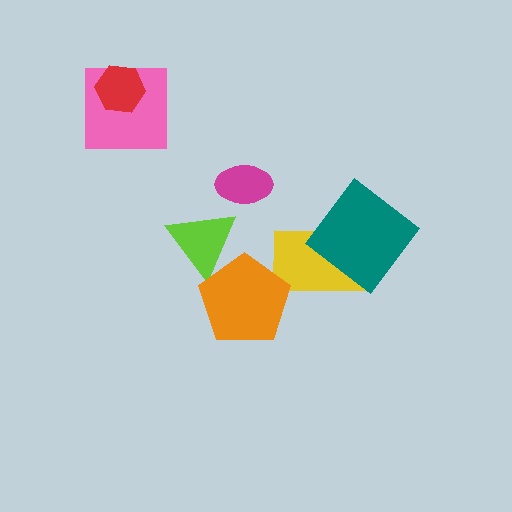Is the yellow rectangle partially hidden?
Yes, it is partially covered by another shape.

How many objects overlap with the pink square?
1 object overlaps with the pink square.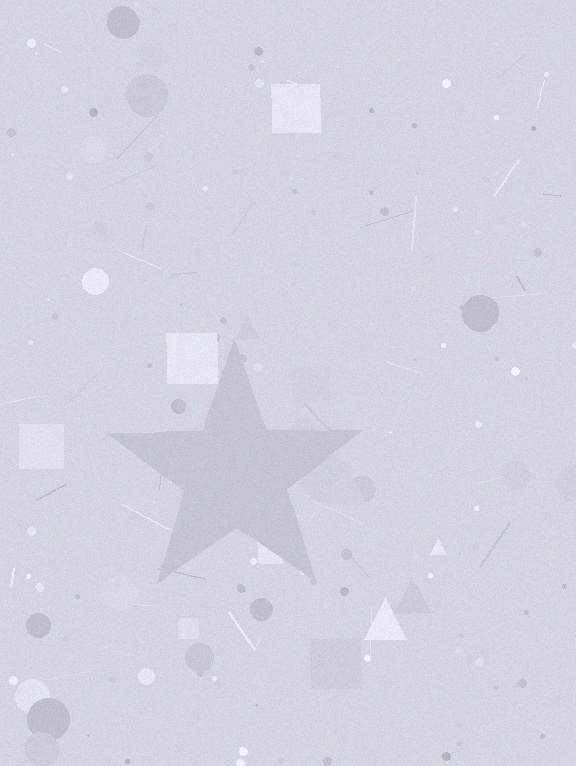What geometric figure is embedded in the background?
A star is embedded in the background.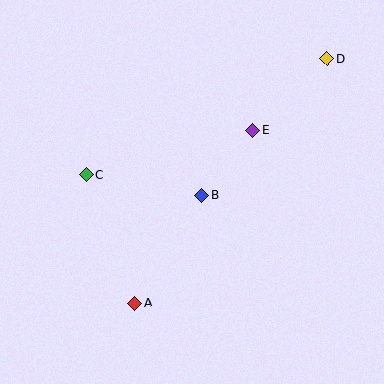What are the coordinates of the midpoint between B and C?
The midpoint between B and C is at (144, 185).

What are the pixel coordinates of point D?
Point D is at (327, 59).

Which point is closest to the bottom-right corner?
Point A is closest to the bottom-right corner.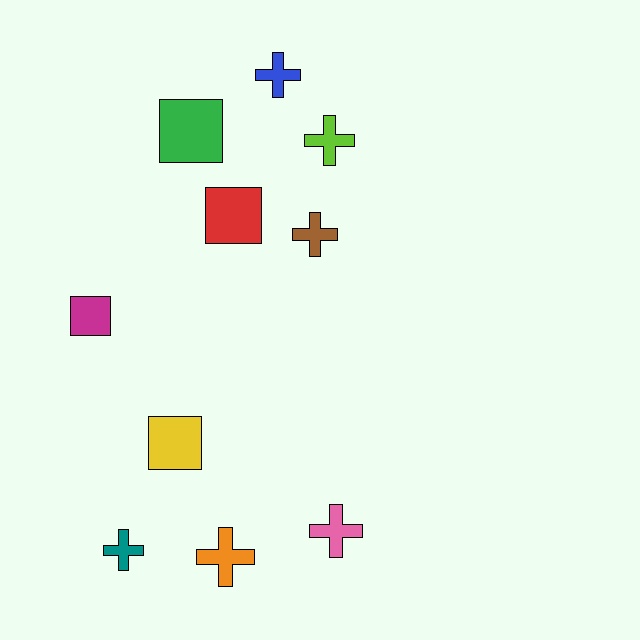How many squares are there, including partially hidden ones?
There are 4 squares.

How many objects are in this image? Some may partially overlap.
There are 10 objects.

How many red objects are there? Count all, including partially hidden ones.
There is 1 red object.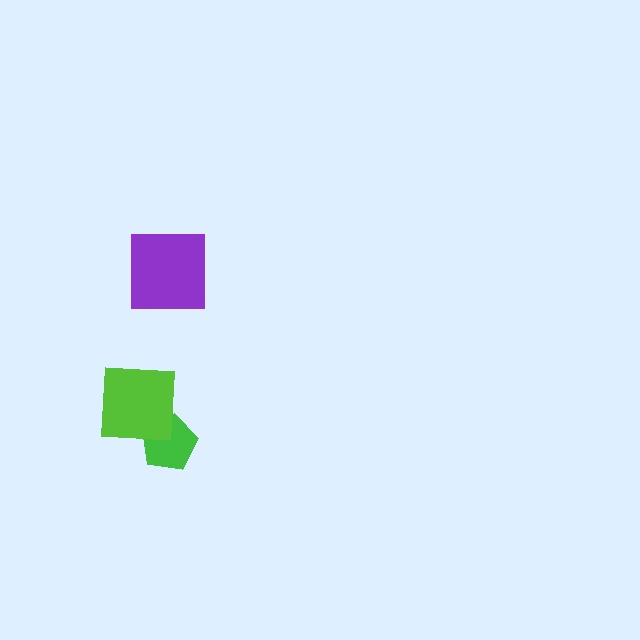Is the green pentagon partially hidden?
Yes, it is partially covered by another shape.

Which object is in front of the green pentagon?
The lime square is in front of the green pentagon.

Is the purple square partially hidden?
No, no other shape covers it.